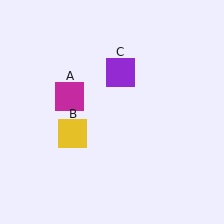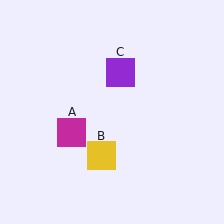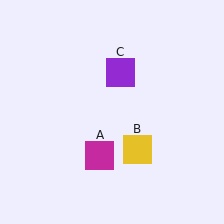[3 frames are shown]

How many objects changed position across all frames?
2 objects changed position: magenta square (object A), yellow square (object B).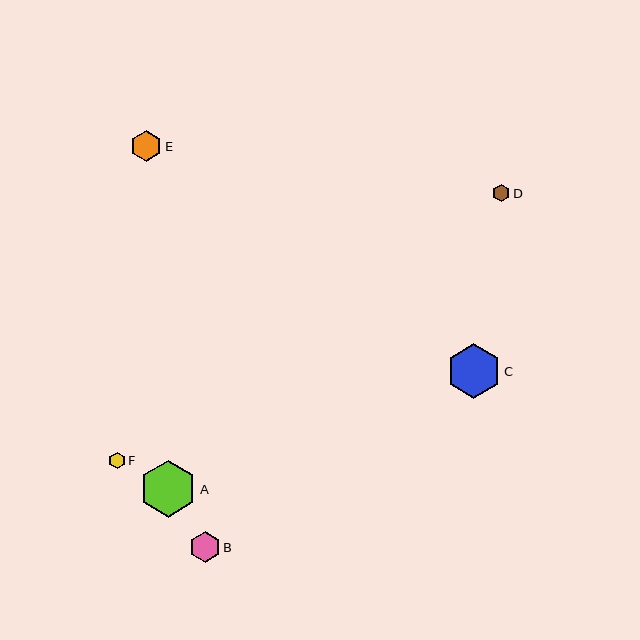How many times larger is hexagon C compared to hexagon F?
Hexagon C is approximately 3.3 times the size of hexagon F.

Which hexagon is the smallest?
Hexagon F is the smallest with a size of approximately 16 pixels.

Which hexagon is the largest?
Hexagon A is the largest with a size of approximately 57 pixels.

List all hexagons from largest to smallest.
From largest to smallest: A, C, E, B, D, F.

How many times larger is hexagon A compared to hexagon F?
Hexagon A is approximately 3.5 times the size of hexagon F.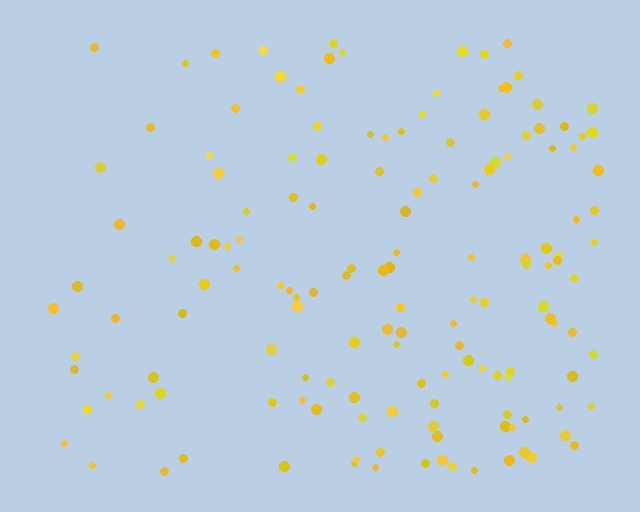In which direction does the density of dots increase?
From left to right, with the right side densest.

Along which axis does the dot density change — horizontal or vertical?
Horizontal.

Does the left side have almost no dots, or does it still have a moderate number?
Still a moderate number, just noticeably fewer than the right.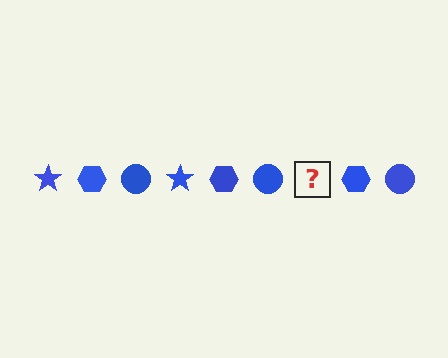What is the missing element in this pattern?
The missing element is a blue star.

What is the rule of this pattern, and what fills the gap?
The rule is that the pattern cycles through star, hexagon, circle shapes in blue. The gap should be filled with a blue star.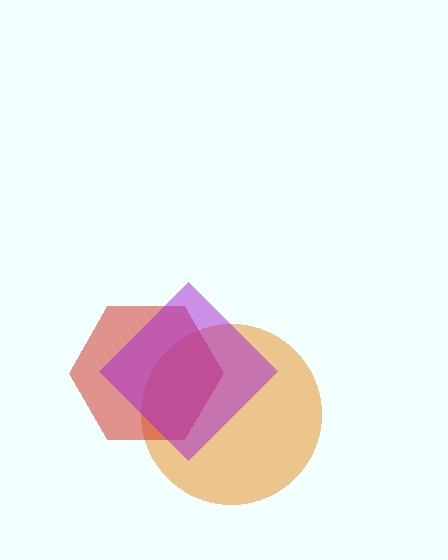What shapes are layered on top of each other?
The layered shapes are: an orange circle, a red hexagon, a purple diamond.